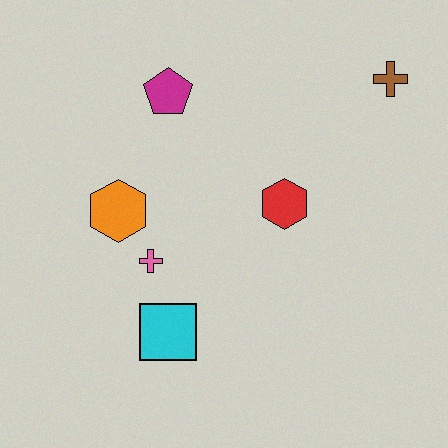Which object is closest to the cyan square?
The pink cross is closest to the cyan square.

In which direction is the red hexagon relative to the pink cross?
The red hexagon is to the right of the pink cross.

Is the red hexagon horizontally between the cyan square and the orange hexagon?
No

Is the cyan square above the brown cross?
No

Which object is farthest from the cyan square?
The brown cross is farthest from the cyan square.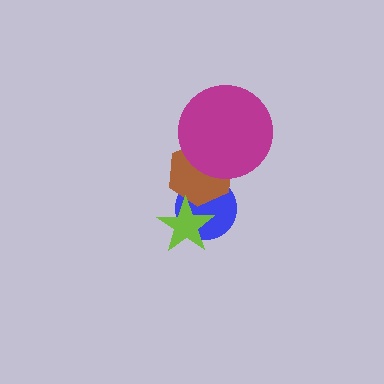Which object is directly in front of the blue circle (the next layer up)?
The brown hexagon is directly in front of the blue circle.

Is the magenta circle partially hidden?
No, no other shape covers it.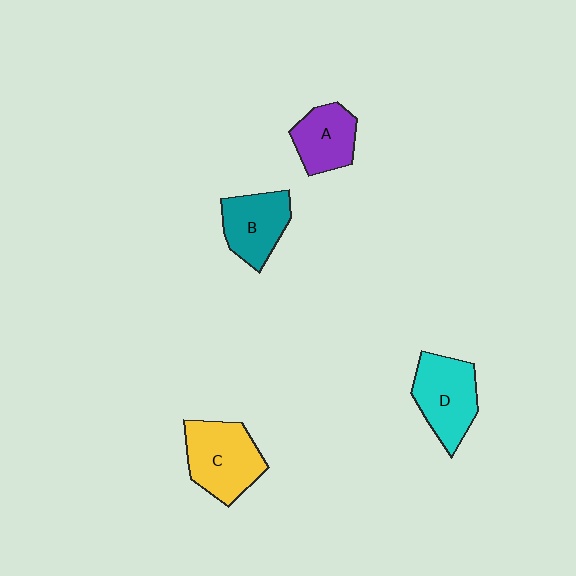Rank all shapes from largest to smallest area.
From largest to smallest: C (yellow), D (cyan), B (teal), A (purple).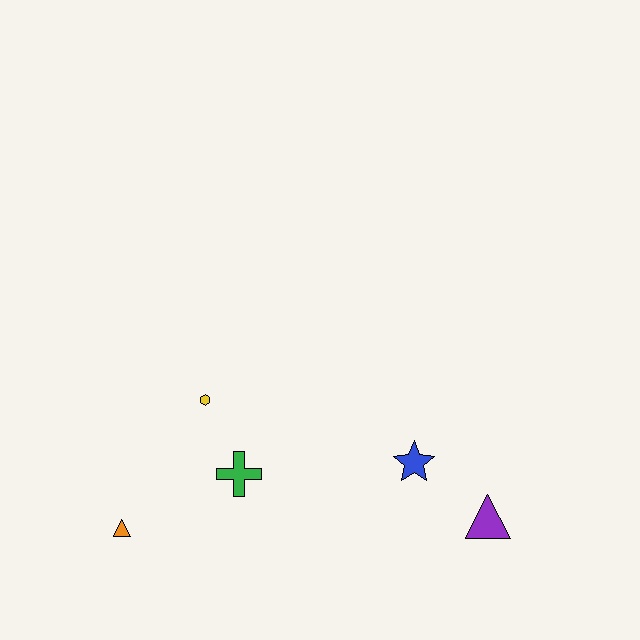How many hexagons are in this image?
There is 1 hexagon.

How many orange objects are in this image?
There is 1 orange object.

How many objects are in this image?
There are 5 objects.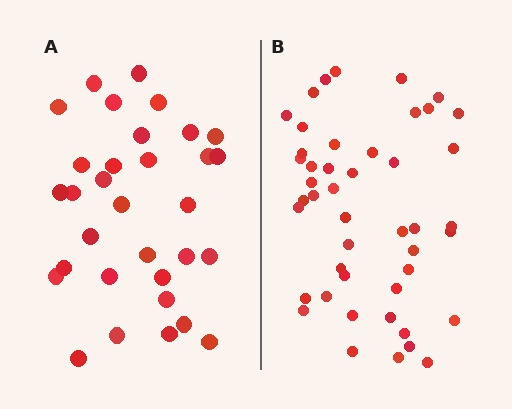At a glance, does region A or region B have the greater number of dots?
Region B (the right region) has more dots.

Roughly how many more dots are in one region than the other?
Region B has approximately 15 more dots than region A.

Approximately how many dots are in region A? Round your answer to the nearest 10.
About 30 dots. (The exact count is 32, which rounds to 30.)